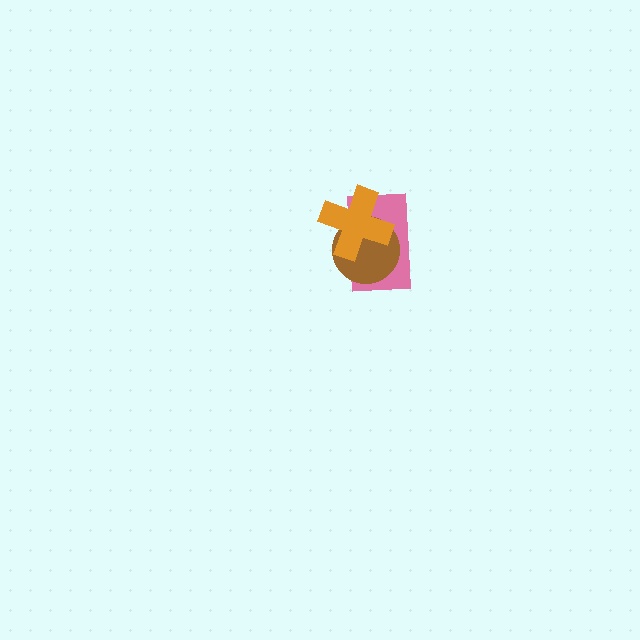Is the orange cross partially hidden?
No, no other shape covers it.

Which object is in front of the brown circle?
The orange cross is in front of the brown circle.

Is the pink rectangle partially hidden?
Yes, it is partially covered by another shape.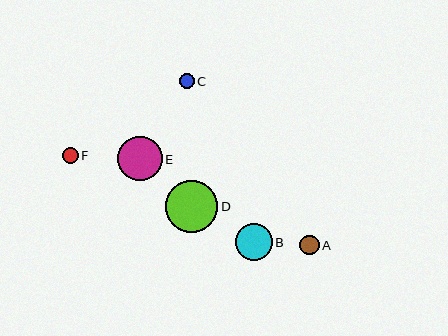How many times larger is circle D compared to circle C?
Circle D is approximately 3.5 times the size of circle C.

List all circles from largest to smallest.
From largest to smallest: D, E, B, A, F, C.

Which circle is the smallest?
Circle C is the smallest with a size of approximately 15 pixels.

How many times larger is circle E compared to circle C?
Circle E is approximately 3.0 times the size of circle C.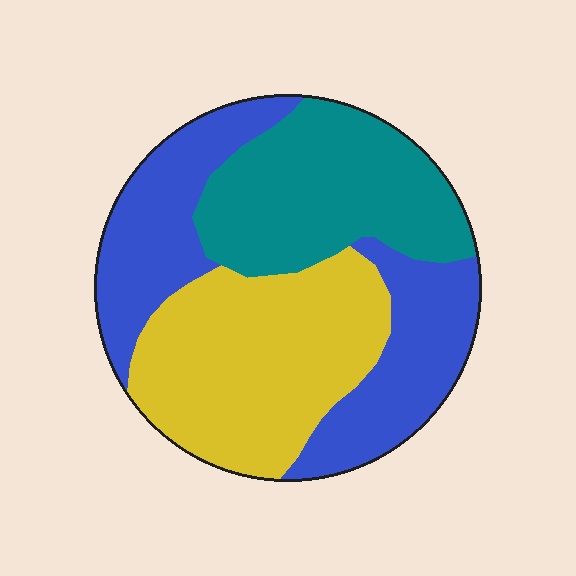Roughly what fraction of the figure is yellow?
Yellow covers about 35% of the figure.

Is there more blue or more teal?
Blue.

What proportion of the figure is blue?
Blue covers 36% of the figure.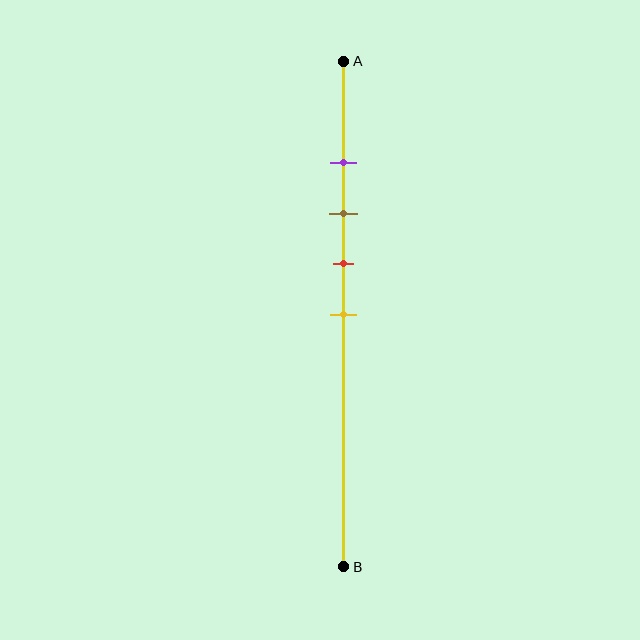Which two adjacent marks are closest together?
The purple and brown marks are the closest adjacent pair.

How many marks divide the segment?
There are 4 marks dividing the segment.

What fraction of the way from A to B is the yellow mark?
The yellow mark is approximately 50% (0.5) of the way from A to B.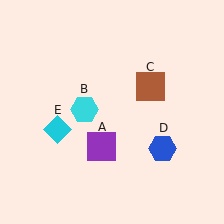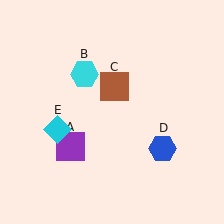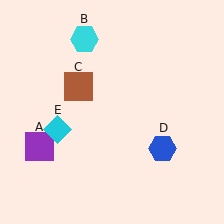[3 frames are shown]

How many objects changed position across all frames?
3 objects changed position: purple square (object A), cyan hexagon (object B), brown square (object C).